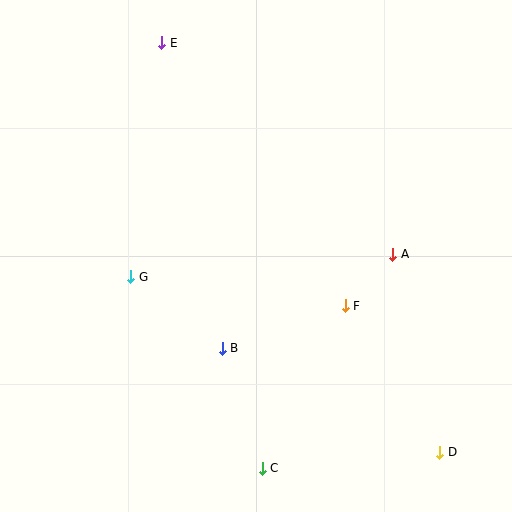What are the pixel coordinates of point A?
Point A is at (393, 254).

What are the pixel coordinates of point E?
Point E is at (162, 43).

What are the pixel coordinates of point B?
Point B is at (222, 348).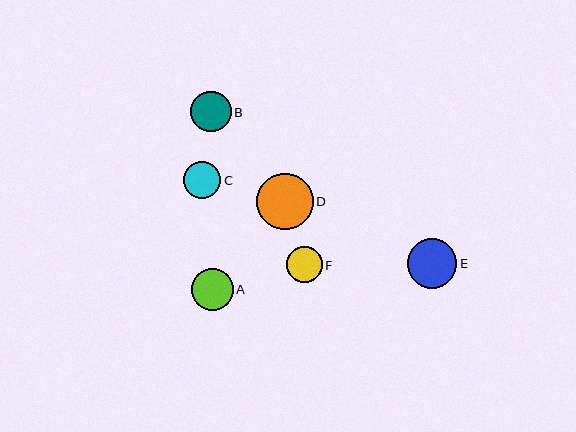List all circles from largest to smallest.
From largest to smallest: D, E, A, B, C, F.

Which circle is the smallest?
Circle F is the smallest with a size of approximately 36 pixels.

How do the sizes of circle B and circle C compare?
Circle B and circle C are approximately the same size.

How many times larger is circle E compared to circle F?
Circle E is approximately 1.4 times the size of circle F.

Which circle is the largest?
Circle D is the largest with a size of approximately 56 pixels.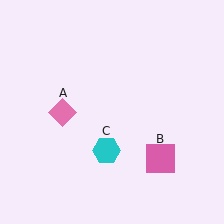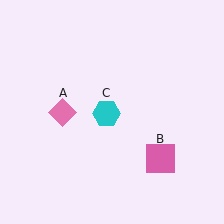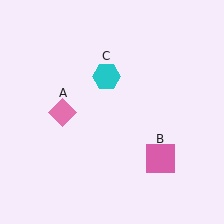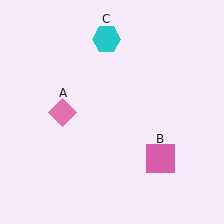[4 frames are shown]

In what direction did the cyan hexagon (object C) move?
The cyan hexagon (object C) moved up.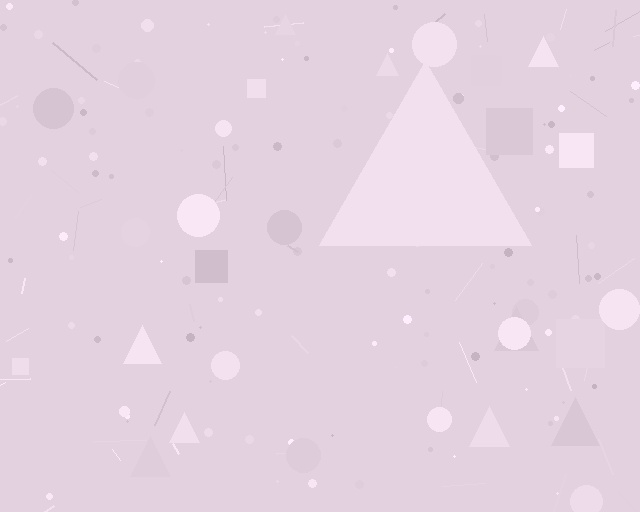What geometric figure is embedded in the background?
A triangle is embedded in the background.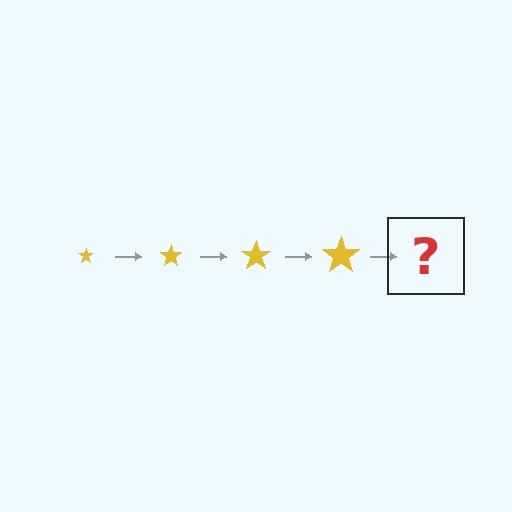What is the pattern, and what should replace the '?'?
The pattern is that the star gets progressively larger each step. The '?' should be a yellow star, larger than the previous one.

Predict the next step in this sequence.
The next step is a yellow star, larger than the previous one.